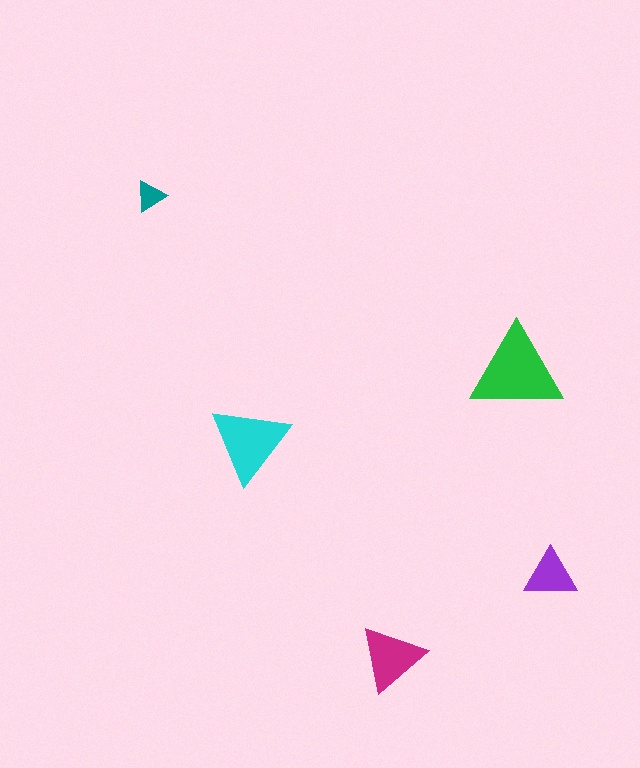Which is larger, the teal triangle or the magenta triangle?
The magenta one.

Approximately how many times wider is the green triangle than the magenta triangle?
About 1.5 times wider.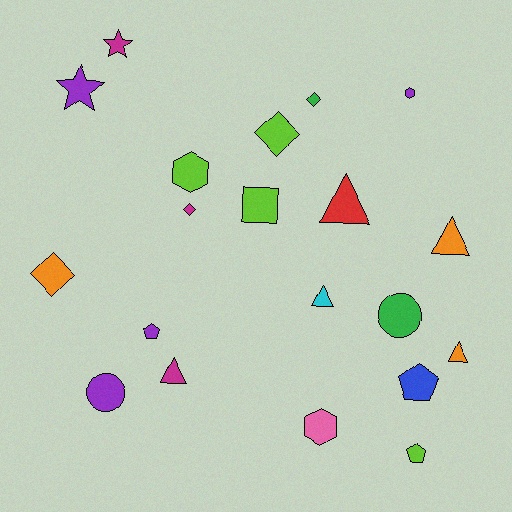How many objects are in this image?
There are 20 objects.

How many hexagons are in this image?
There are 3 hexagons.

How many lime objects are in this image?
There are 4 lime objects.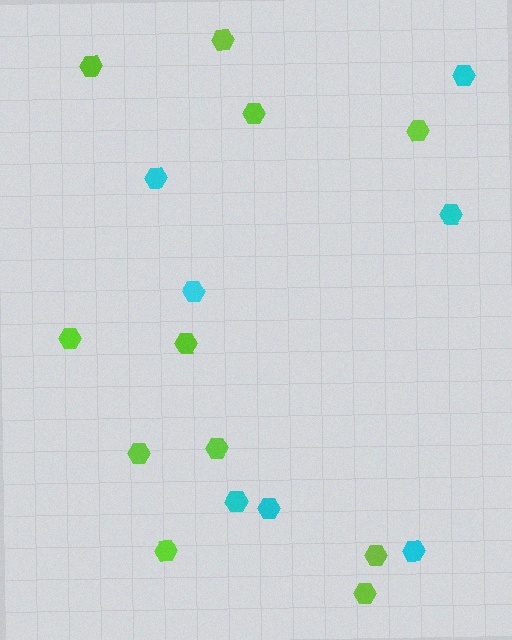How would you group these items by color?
There are 2 groups: one group of cyan hexagons (7) and one group of lime hexagons (11).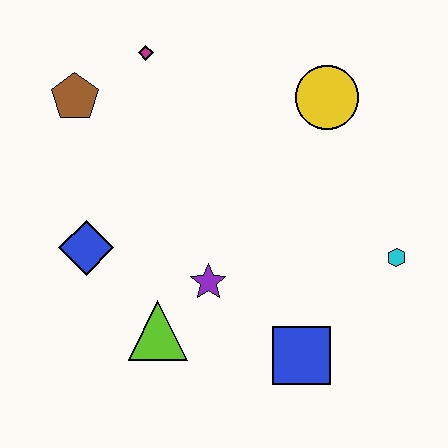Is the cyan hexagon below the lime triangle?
No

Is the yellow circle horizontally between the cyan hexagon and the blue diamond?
Yes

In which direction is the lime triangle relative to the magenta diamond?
The lime triangle is below the magenta diamond.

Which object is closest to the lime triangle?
The purple star is closest to the lime triangle.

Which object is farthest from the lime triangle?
The yellow circle is farthest from the lime triangle.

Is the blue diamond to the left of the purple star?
Yes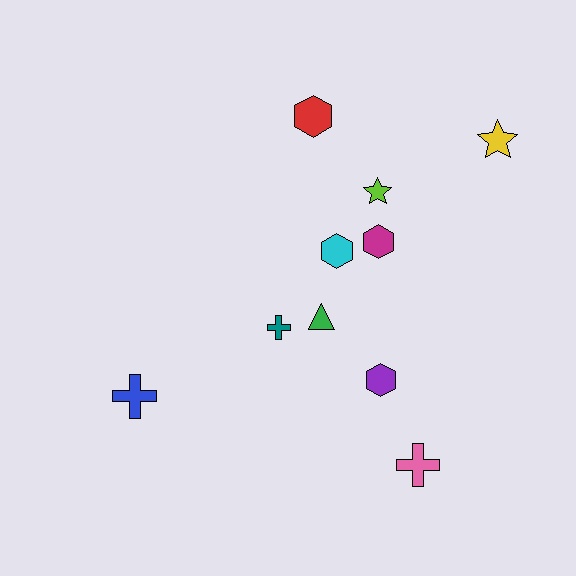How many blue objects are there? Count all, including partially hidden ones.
There is 1 blue object.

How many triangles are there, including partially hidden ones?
There is 1 triangle.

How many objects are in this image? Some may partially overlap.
There are 10 objects.